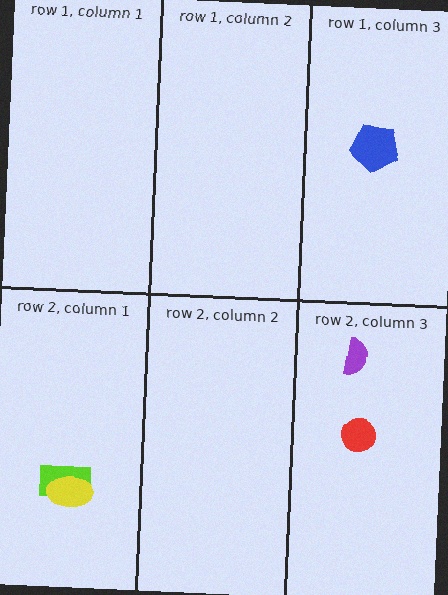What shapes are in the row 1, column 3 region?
The blue pentagon.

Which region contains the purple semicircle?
The row 2, column 3 region.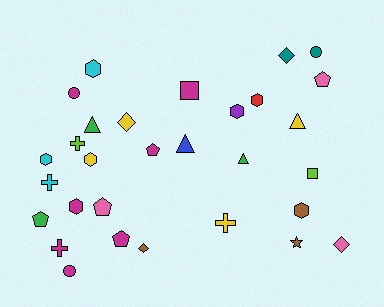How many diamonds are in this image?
There are 4 diamonds.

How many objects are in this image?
There are 30 objects.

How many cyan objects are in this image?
There are 3 cyan objects.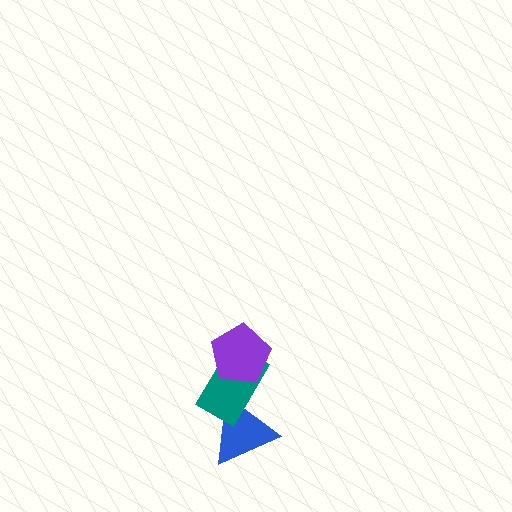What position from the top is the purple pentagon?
The purple pentagon is 1st from the top.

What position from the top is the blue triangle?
The blue triangle is 3rd from the top.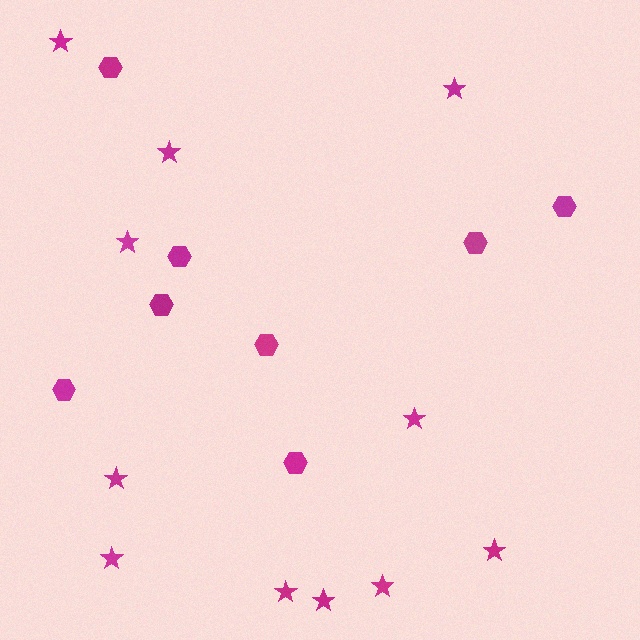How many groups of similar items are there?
There are 2 groups: one group of stars (11) and one group of hexagons (8).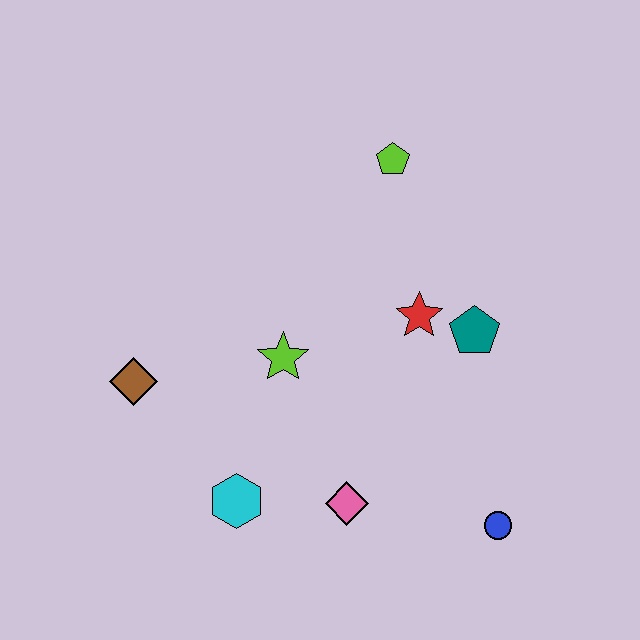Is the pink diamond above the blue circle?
Yes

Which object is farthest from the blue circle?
The brown diamond is farthest from the blue circle.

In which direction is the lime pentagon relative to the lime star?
The lime pentagon is above the lime star.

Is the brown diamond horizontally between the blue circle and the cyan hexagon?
No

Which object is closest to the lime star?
The red star is closest to the lime star.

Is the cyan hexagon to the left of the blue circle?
Yes